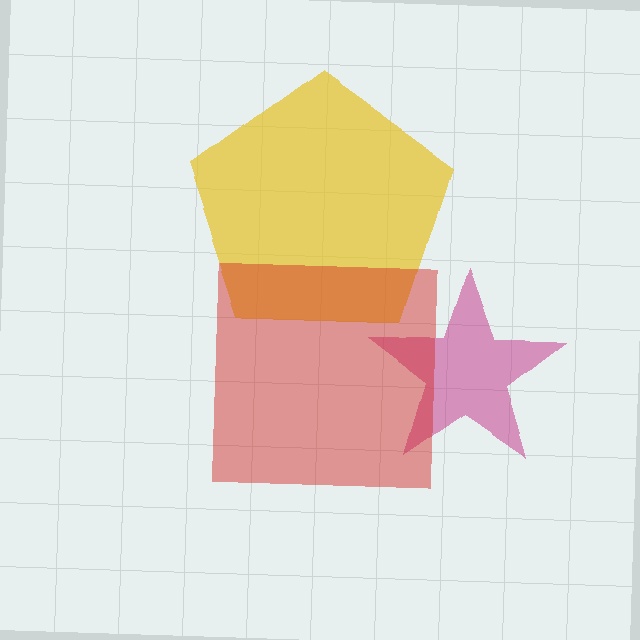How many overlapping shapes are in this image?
There are 3 overlapping shapes in the image.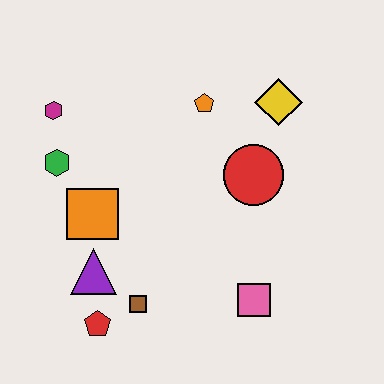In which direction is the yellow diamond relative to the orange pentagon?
The yellow diamond is to the right of the orange pentagon.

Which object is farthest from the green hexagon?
The pink square is farthest from the green hexagon.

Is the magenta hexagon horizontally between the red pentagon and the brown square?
No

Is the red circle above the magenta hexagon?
No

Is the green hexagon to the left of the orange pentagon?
Yes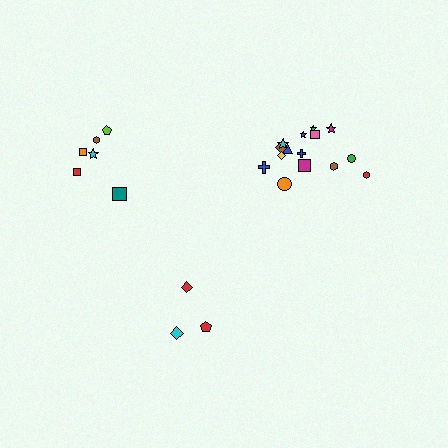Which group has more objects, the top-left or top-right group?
The top-right group.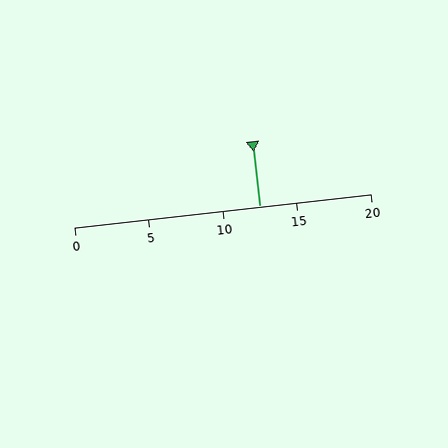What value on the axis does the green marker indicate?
The marker indicates approximately 12.5.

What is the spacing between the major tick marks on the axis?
The major ticks are spaced 5 apart.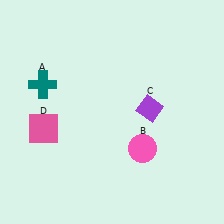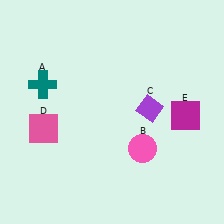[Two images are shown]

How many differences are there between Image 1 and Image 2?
There is 1 difference between the two images.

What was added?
A magenta square (E) was added in Image 2.